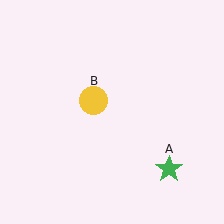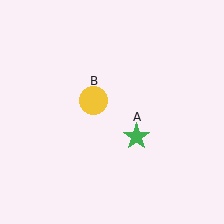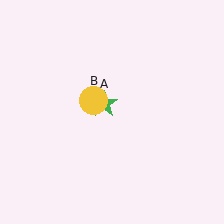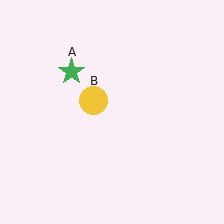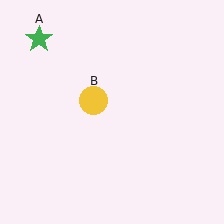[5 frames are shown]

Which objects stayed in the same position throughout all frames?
Yellow circle (object B) remained stationary.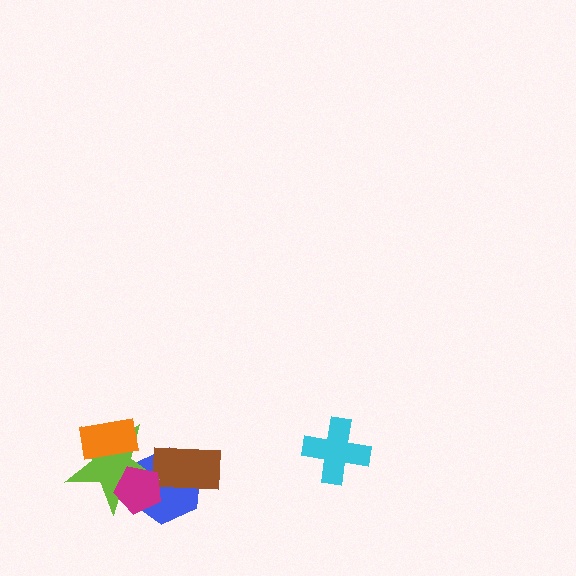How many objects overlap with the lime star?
3 objects overlap with the lime star.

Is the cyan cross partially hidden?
No, no other shape covers it.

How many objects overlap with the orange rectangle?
1 object overlaps with the orange rectangle.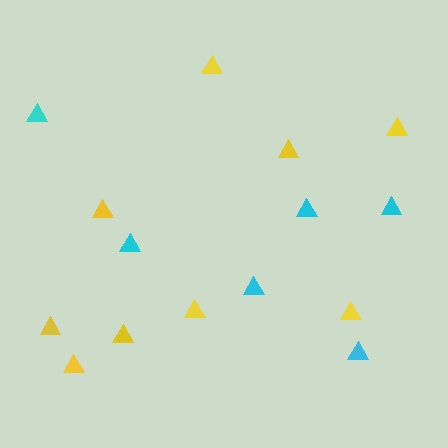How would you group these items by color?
There are 2 groups: one group of cyan triangles (6) and one group of yellow triangles (9).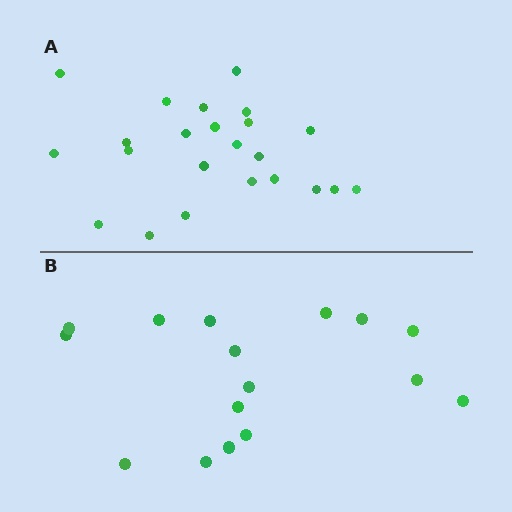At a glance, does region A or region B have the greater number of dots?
Region A (the top region) has more dots.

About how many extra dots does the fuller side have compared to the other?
Region A has roughly 8 or so more dots than region B.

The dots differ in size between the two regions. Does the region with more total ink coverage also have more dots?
No. Region B has more total ink coverage because its dots are larger, but region A actually contains more individual dots. Total area can be misleading — the number of items is what matters here.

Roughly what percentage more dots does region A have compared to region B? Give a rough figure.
About 45% more.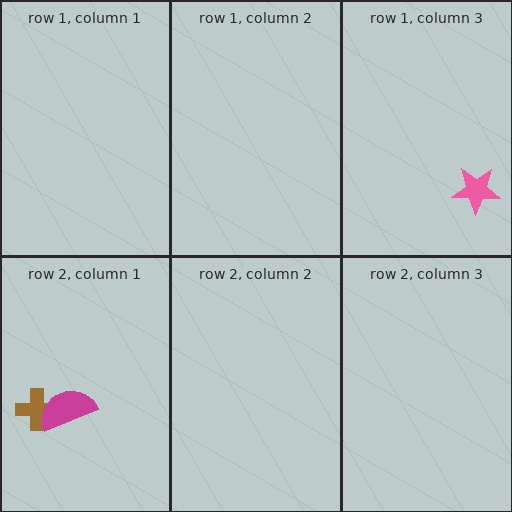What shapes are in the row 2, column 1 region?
The brown cross, the magenta semicircle.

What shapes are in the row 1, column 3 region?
The pink star.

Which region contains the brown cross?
The row 2, column 1 region.